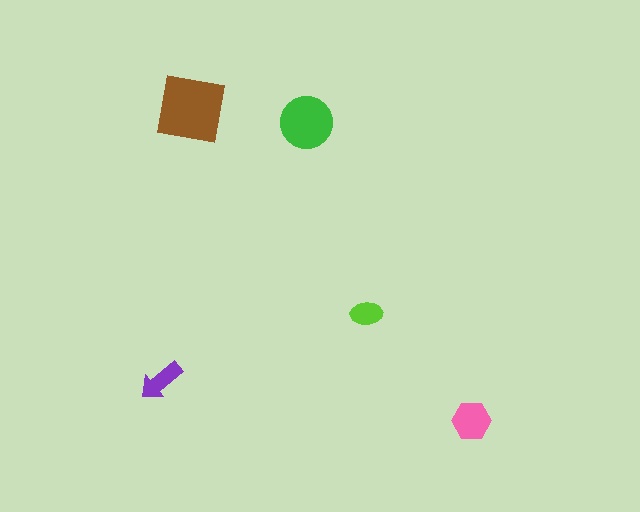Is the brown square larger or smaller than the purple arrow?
Larger.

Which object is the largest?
The brown square.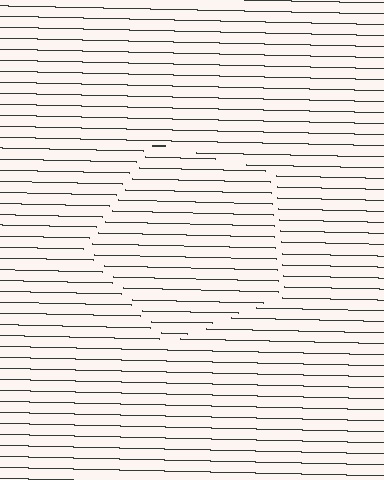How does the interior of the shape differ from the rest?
The interior of the shape contains the same grating, shifted by half a period — the contour is defined by the phase discontinuity where line-ends from the inner and outer gratings abut.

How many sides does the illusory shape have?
5 sides — the line-ends trace a pentagon.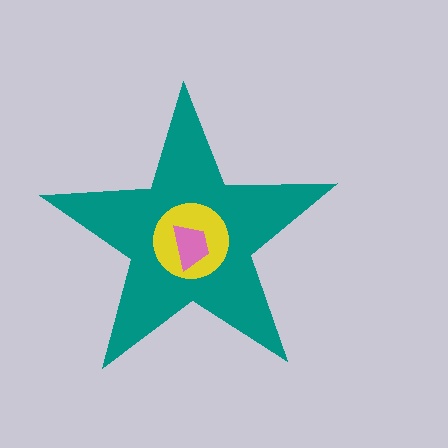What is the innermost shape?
The pink trapezoid.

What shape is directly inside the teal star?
The yellow circle.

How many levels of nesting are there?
3.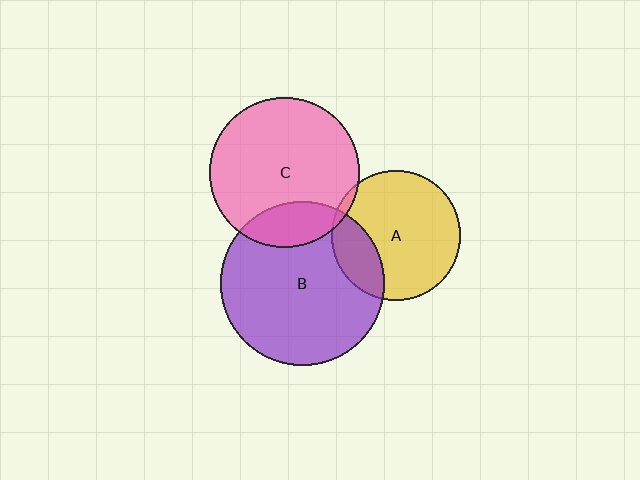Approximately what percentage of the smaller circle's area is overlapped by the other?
Approximately 20%.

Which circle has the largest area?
Circle B (purple).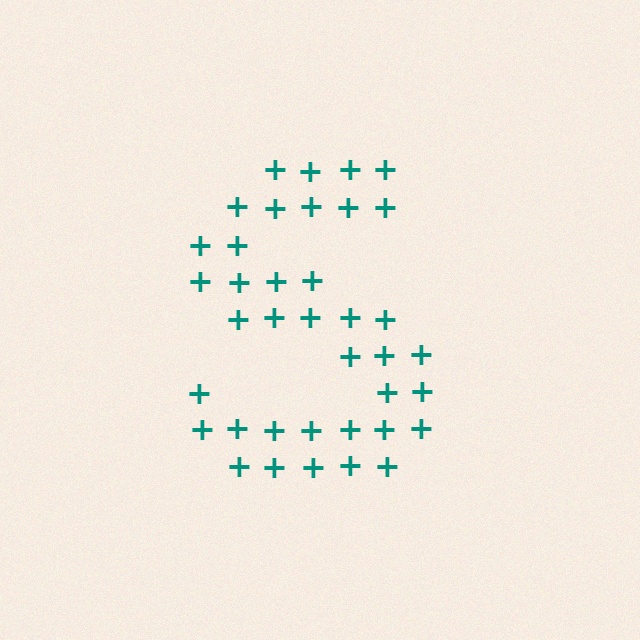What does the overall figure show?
The overall figure shows the letter S.